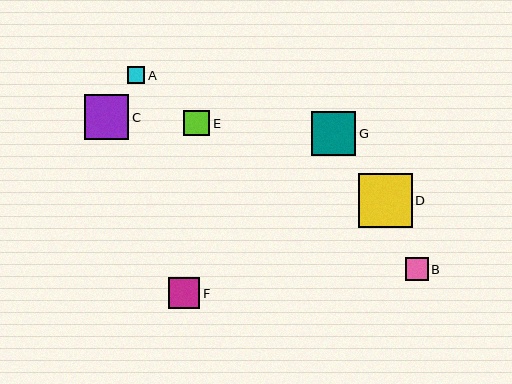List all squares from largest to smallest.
From largest to smallest: D, C, G, F, E, B, A.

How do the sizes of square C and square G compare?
Square C and square G are approximately the same size.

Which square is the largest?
Square D is the largest with a size of approximately 54 pixels.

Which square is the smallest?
Square A is the smallest with a size of approximately 17 pixels.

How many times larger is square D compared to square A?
Square D is approximately 3.2 times the size of square A.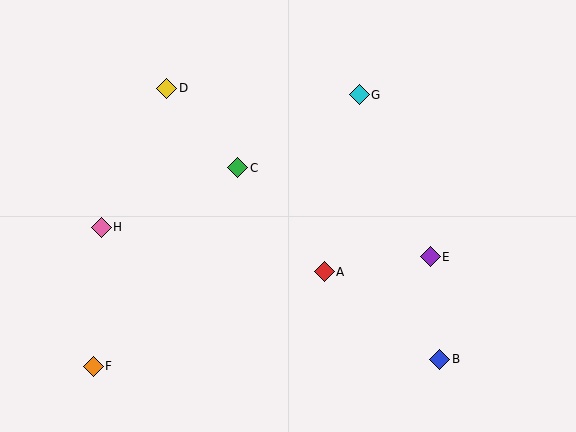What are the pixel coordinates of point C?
Point C is at (238, 168).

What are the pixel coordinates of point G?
Point G is at (359, 95).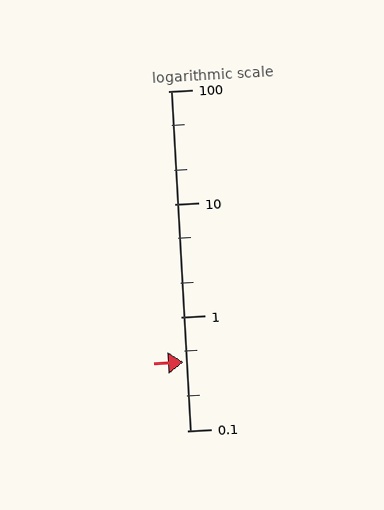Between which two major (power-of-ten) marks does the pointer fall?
The pointer is between 0.1 and 1.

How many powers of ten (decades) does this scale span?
The scale spans 3 decades, from 0.1 to 100.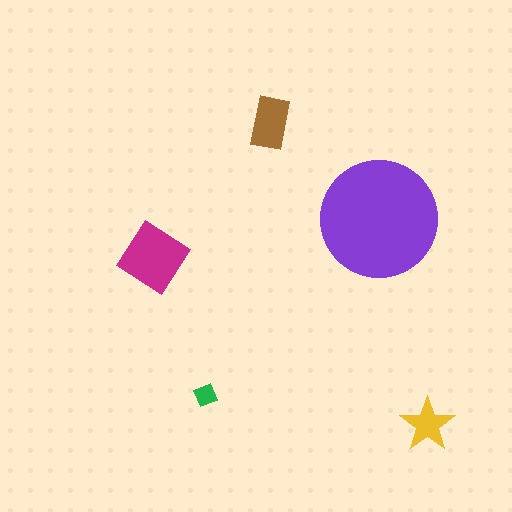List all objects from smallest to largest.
The green diamond, the yellow star, the brown rectangle, the magenta diamond, the purple circle.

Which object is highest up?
The brown rectangle is topmost.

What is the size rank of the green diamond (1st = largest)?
5th.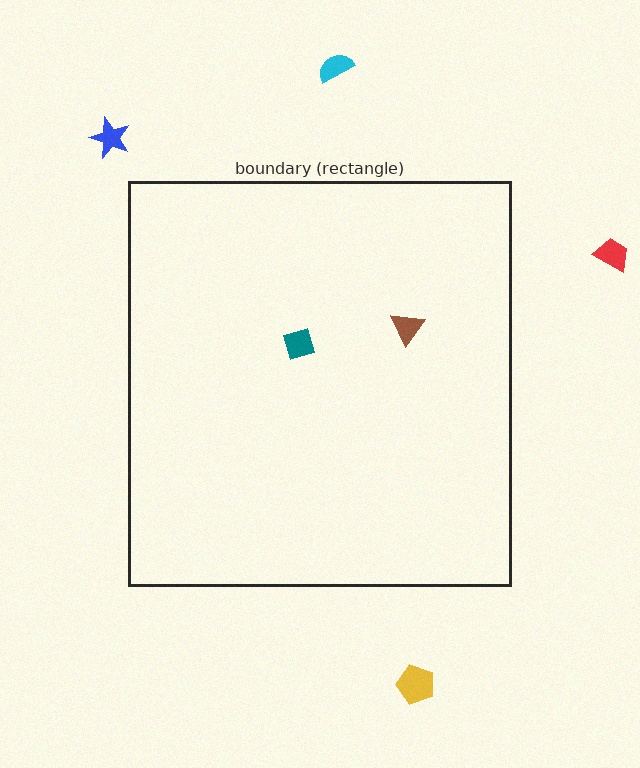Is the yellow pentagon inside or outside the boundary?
Outside.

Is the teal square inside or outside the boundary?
Inside.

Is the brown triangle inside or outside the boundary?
Inside.